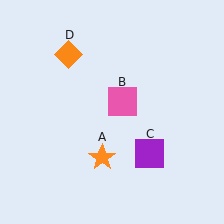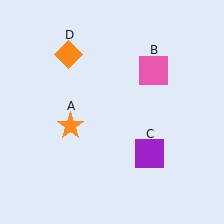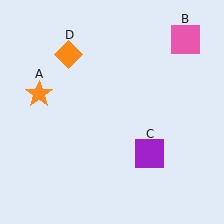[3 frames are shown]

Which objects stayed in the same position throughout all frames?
Purple square (object C) and orange diamond (object D) remained stationary.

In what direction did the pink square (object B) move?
The pink square (object B) moved up and to the right.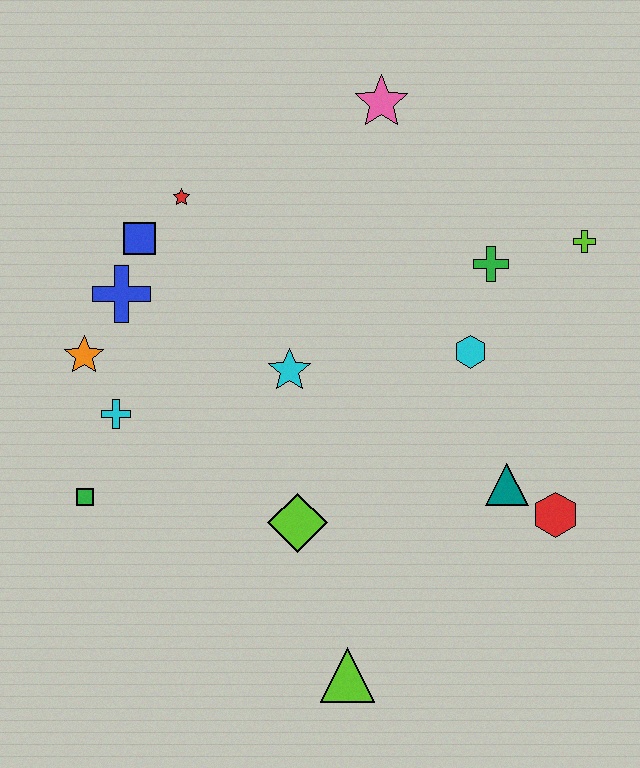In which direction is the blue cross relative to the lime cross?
The blue cross is to the left of the lime cross.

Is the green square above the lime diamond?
Yes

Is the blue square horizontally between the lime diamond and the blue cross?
Yes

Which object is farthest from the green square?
The lime cross is farthest from the green square.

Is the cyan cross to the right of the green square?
Yes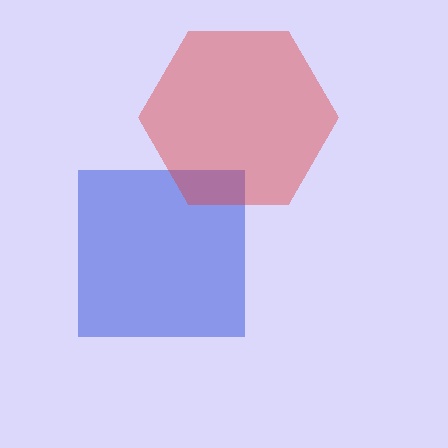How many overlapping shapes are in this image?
There are 2 overlapping shapes in the image.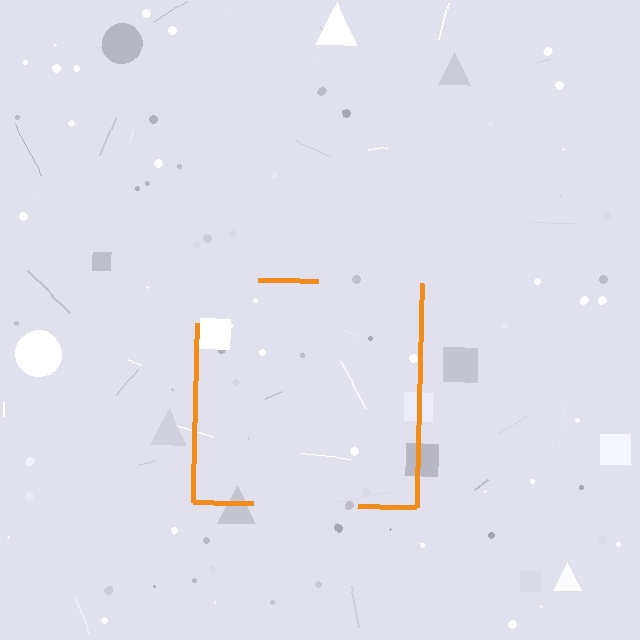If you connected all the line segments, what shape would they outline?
They would outline a square.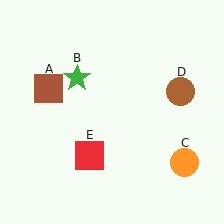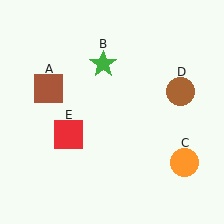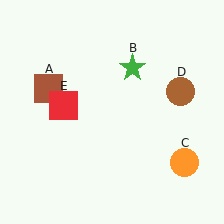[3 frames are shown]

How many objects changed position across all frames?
2 objects changed position: green star (object B), red square (object E).